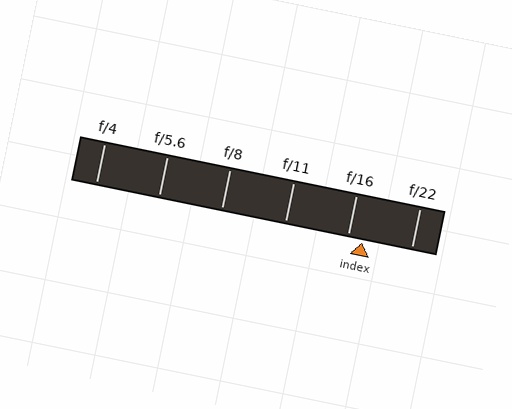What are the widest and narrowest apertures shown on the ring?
The widest aperture shown is f/4 and the narrowest is f/22.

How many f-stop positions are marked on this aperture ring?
There are 6 f-stop positions marked.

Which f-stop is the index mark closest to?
The index mark is closest to f/16.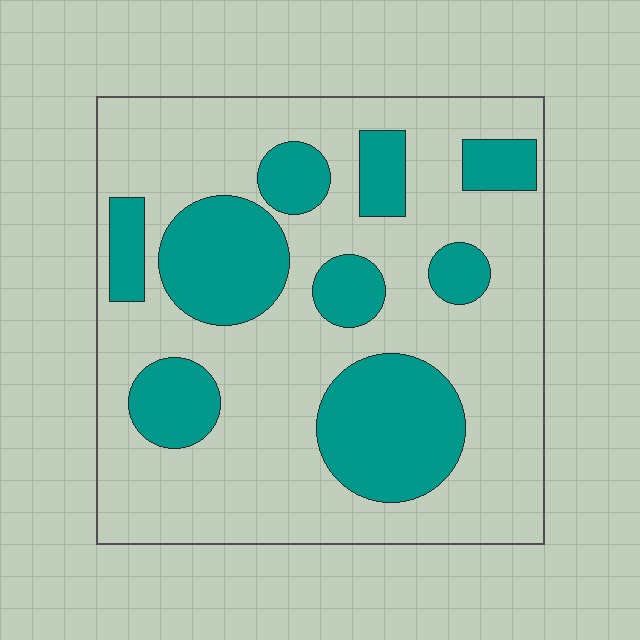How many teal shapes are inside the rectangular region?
9.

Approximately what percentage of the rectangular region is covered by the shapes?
Approximately 30%.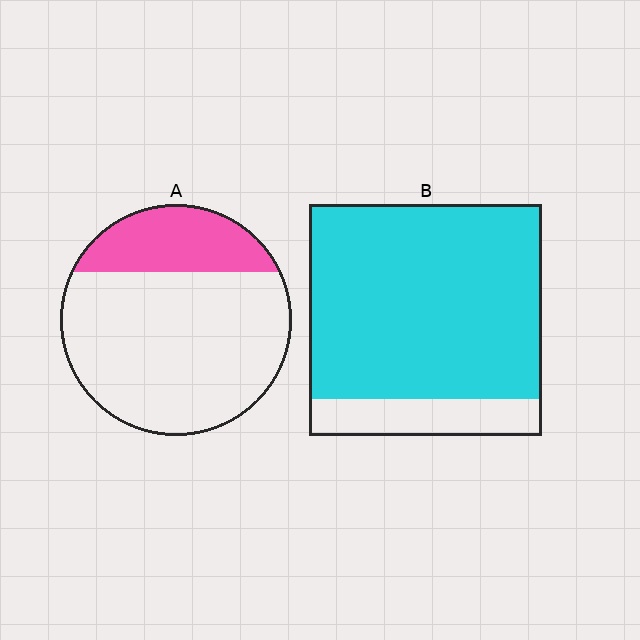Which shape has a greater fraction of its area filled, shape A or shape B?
Shape B.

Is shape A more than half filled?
No.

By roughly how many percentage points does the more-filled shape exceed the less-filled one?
By roughly 60 percentage points (B over A).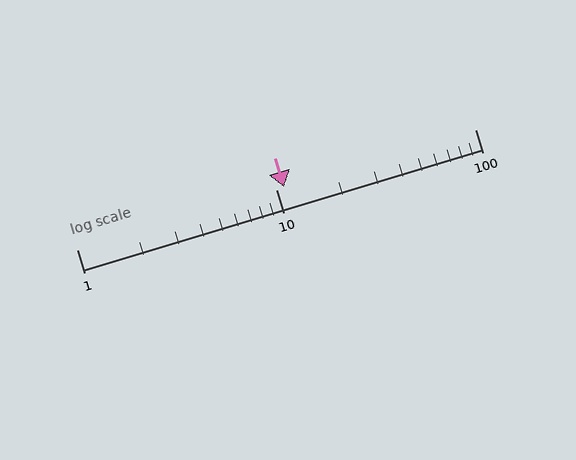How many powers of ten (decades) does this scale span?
The scale spans 2 decades, from 1 to 100.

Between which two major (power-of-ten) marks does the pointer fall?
The pointer is between 10 and 100.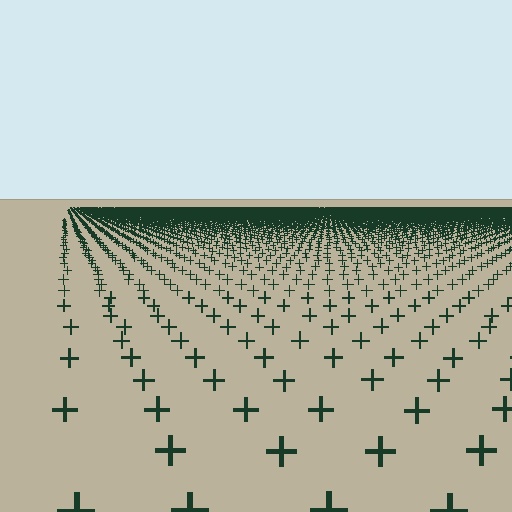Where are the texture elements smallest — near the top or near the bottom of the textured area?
Near the top.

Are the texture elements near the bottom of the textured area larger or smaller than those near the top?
Larger. Near the bottom, elements are closer to the viewer and appear at a bigger on-screen size.